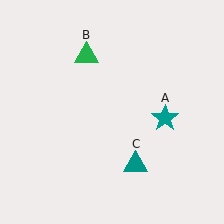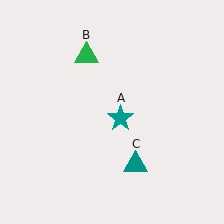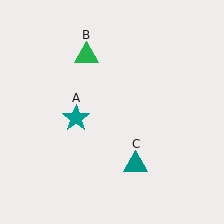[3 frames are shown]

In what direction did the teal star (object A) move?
The teal star (object A) moved left.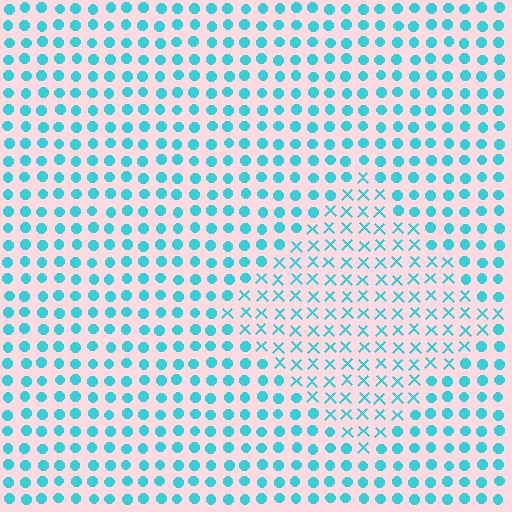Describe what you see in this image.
The image is filled with small cyan elements arranged in a uniform grid. A diamond-shaped region contains X marks, while the surrounding area contains circles. The boundary is defined purely by the change in element shape.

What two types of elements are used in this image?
The image uses X marks inside the diamond region and circles outside it.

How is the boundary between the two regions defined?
The boundary is defined by a change in element shape: X marks inside vs. circles outside. All elements share the same color and spacing.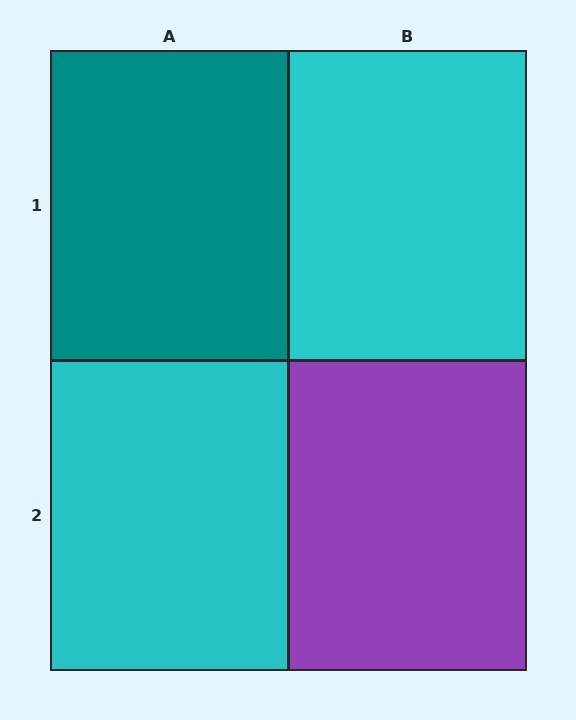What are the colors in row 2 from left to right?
Cyan, purple.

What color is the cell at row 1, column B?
Cyan.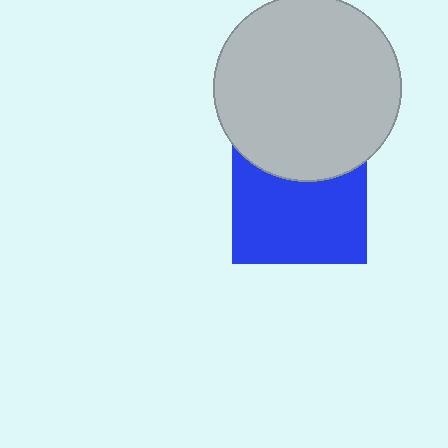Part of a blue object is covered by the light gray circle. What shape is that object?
It is a square.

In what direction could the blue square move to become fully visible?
The blue square could move down. That would shift it out from behind the light gray circle entirely.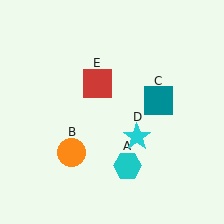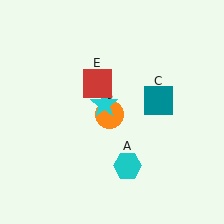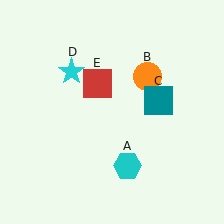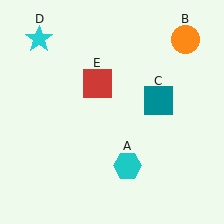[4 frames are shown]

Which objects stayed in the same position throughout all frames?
Cyan hexagon (object A) and teal square (object C) and red square (object E) remained stationary.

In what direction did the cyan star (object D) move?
The cyan star (object D) moved up and to the left.